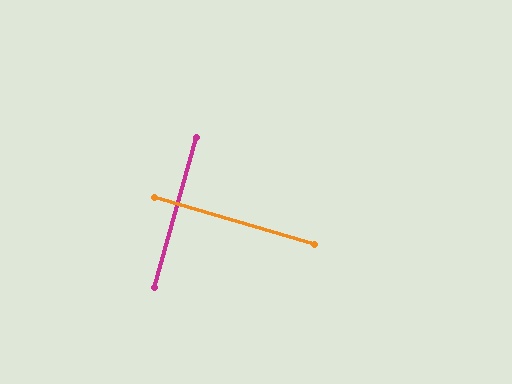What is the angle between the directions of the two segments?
Approximately 89 degrees.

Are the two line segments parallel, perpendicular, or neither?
Perpendicular — they meet at approximately 89°.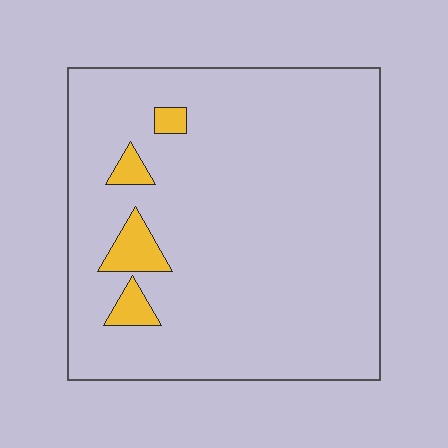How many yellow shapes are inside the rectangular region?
4.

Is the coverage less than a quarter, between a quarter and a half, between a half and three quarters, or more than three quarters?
Less than a quarter.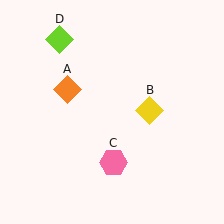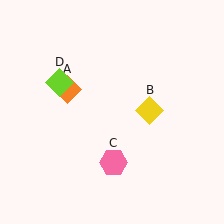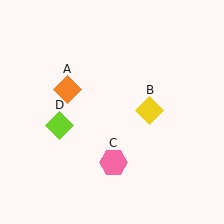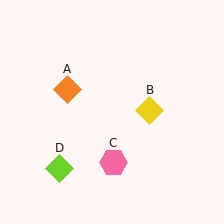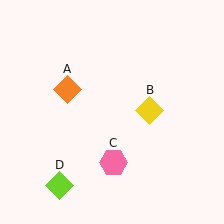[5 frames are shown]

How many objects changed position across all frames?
1 object changed position: lime diamond (object D).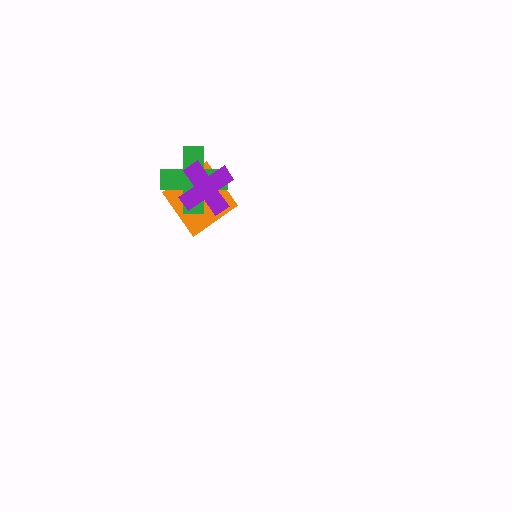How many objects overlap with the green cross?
2 objects overlap with the green cross.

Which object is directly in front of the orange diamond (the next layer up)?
The green cross is directly in front of the orange diamond.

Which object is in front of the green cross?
The purple cross is in front of the green cross.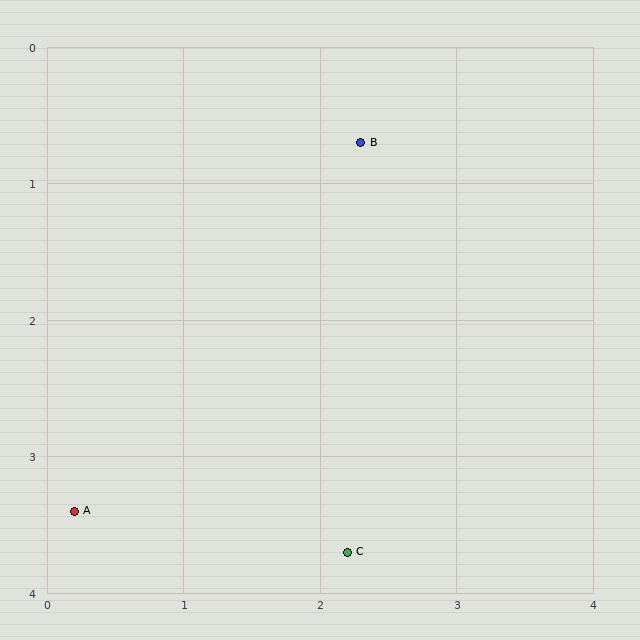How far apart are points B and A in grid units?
Points B and A are about 3.4 grid units apart.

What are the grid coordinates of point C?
Point C is at approximately (2.2, 3.7).